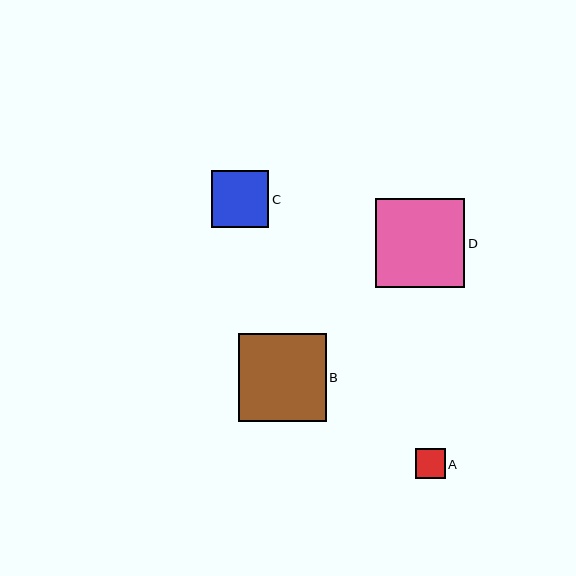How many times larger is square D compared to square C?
Square D is approximately 1.6 times the size of square C.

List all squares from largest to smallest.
From largest to smallest: D, B, C, A.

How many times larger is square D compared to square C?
Square D is approximately 1.6 times the size of square C.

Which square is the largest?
Square D is the largest with a size of approximately 89 pixels.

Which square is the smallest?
Square A is the smallest with a size of approximately 30 pixels.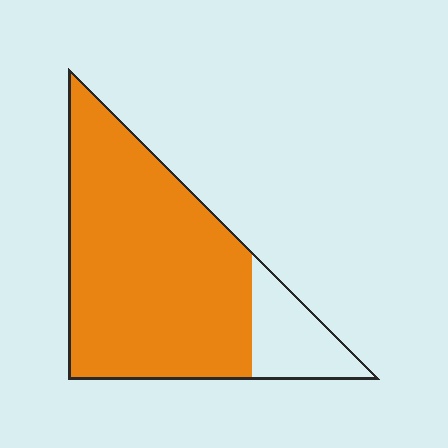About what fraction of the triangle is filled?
About five sixths (5/6).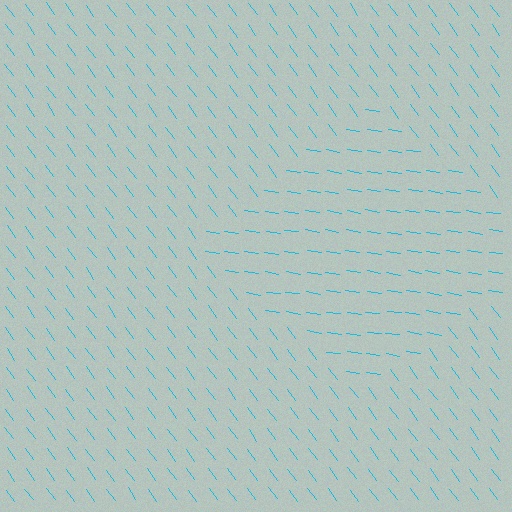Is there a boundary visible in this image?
Yes, there is a texture boundary formed by a change in line orientation.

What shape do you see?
I see a diamond.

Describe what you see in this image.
The image is filled with small cyan line segments. A diamond region in the image has lines oriented differently from the surrounding lines, creating a visible texture boundary.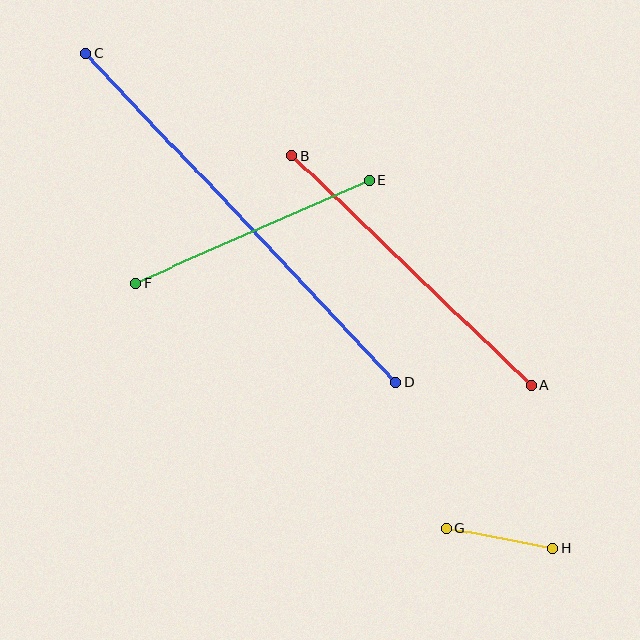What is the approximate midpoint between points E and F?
The midpoint is at approximately (252, 231) pixels.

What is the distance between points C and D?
The distance is approximately 452 pixels.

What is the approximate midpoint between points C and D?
The midpoint is at approximately (241, 218) pixels.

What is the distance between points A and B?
The distance is approximately 332 pixels.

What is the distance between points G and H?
The distance is approximately 109 pixels.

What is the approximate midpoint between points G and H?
The midpoint is at approximately (499, 538) pixels.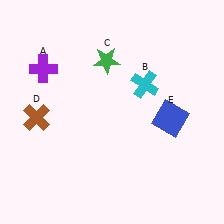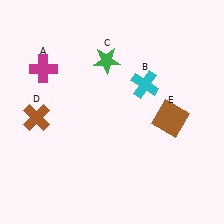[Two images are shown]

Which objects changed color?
A changed from purple to magenta. E changed from blue to brown.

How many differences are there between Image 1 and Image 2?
There are 2 differences between the two images.